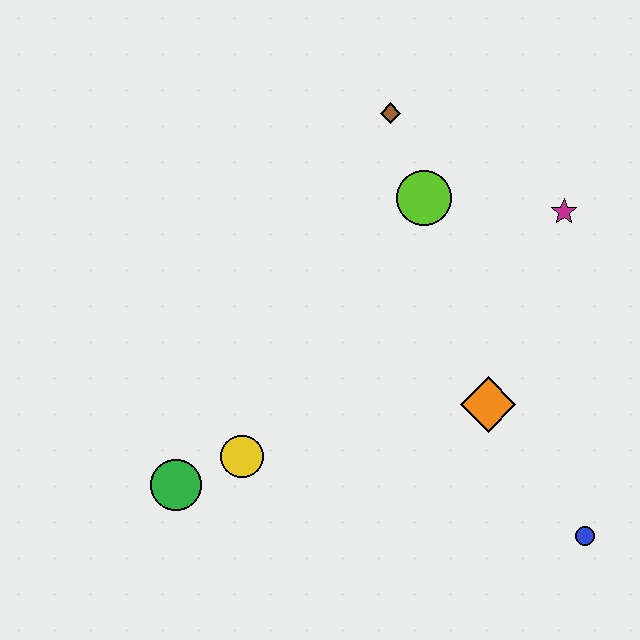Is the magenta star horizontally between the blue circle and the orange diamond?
Yes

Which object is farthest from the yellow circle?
The magenta star is farthest from the yellow circle.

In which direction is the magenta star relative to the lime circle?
The magenta star is to the right of the lime circle.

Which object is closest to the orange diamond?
The blue circle is closest to the orange diamond.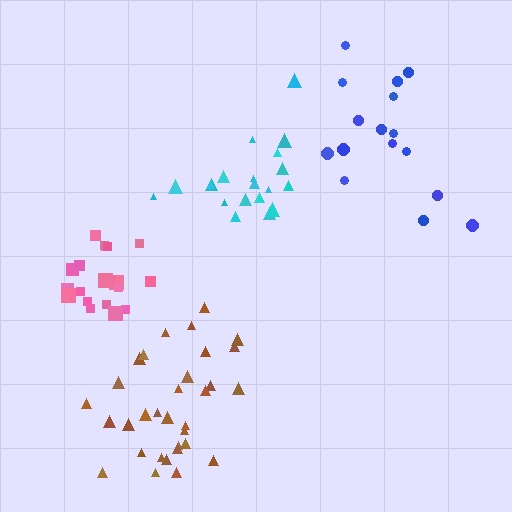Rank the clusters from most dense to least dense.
pink, brown, cyan, blue.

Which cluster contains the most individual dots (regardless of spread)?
Brown (32).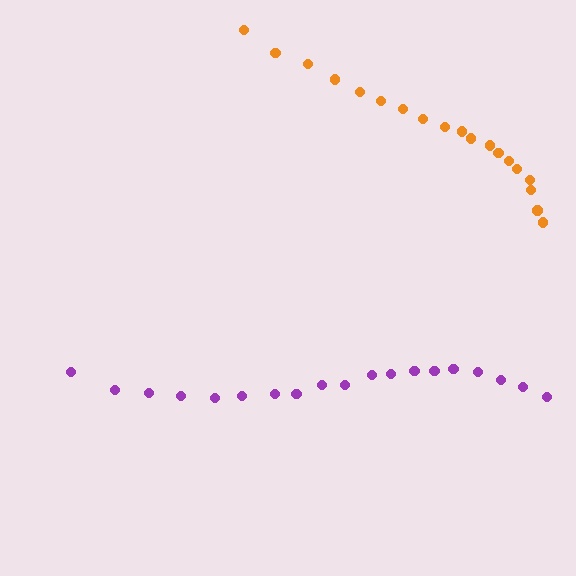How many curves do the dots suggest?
There are 2 distinct paths.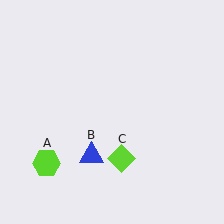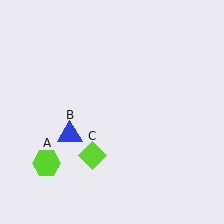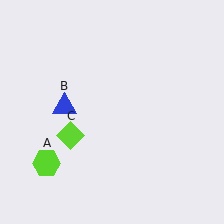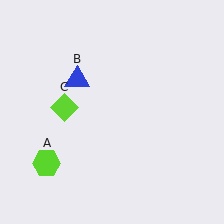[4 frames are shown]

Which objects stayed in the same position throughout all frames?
Lime hexagon (object A) remained stationary.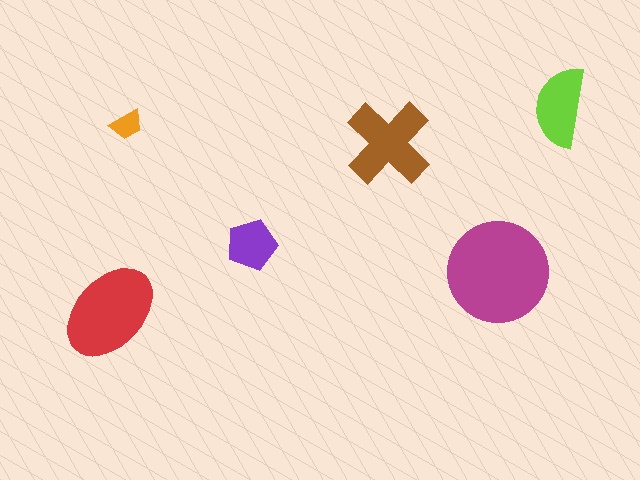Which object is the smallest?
The orange trapezoid.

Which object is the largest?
The magenta circle.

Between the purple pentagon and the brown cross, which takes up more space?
The brown cross.